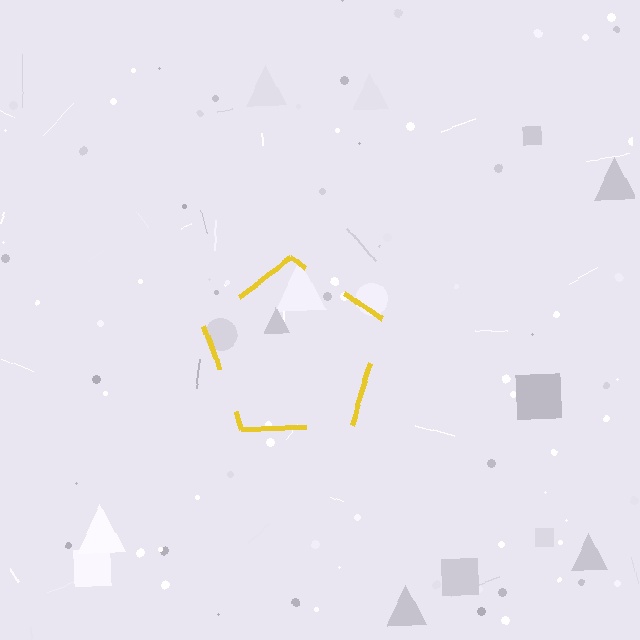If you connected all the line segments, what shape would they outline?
They would outline a pentagon.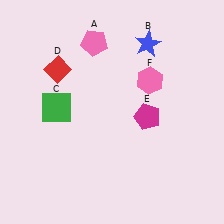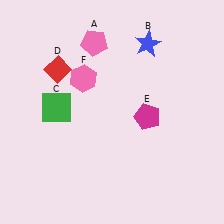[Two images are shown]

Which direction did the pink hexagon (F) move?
The pink hexagon (F) moved left.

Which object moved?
The pink hexagon (F) moved left.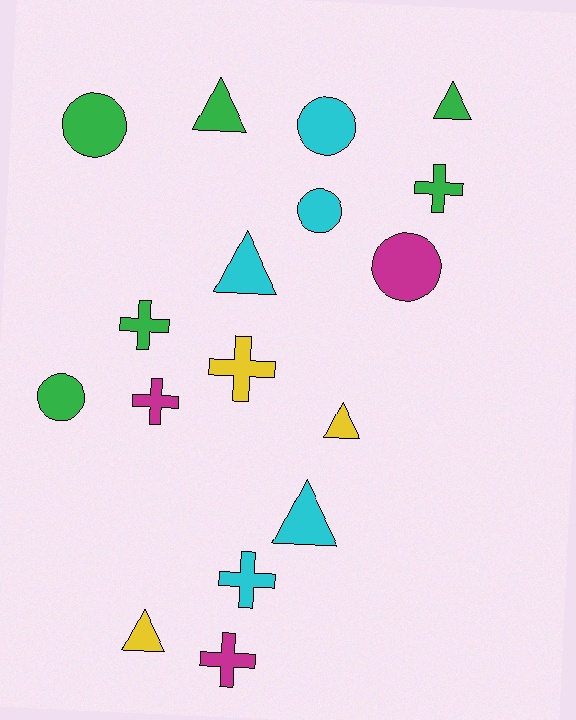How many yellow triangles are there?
There are 2 yellow triangles.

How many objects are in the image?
There are 17 objects.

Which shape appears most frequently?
Cross, with 6 objects.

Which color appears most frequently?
Green, with 6 objects.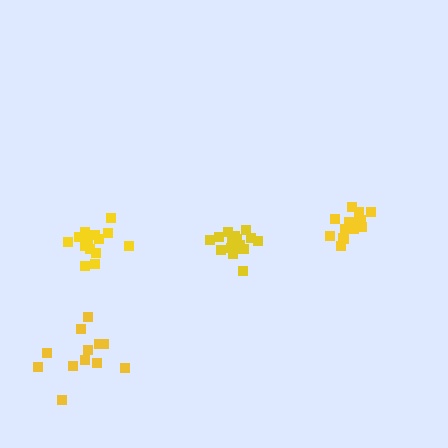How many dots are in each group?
Group 1: 15 dots, Group 2: 16 dots, Group 3: 12 dots, Group 4: 15 dots (58 total).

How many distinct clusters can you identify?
There are 4 distinct clusters.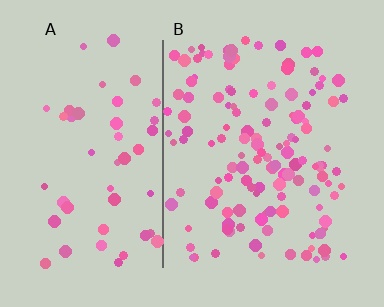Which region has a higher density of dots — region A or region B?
B (the right).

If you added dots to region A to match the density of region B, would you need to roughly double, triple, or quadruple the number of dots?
Approximately triple.